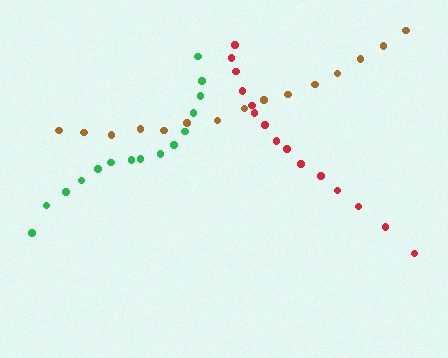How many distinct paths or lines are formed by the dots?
There are 3 distinct paths.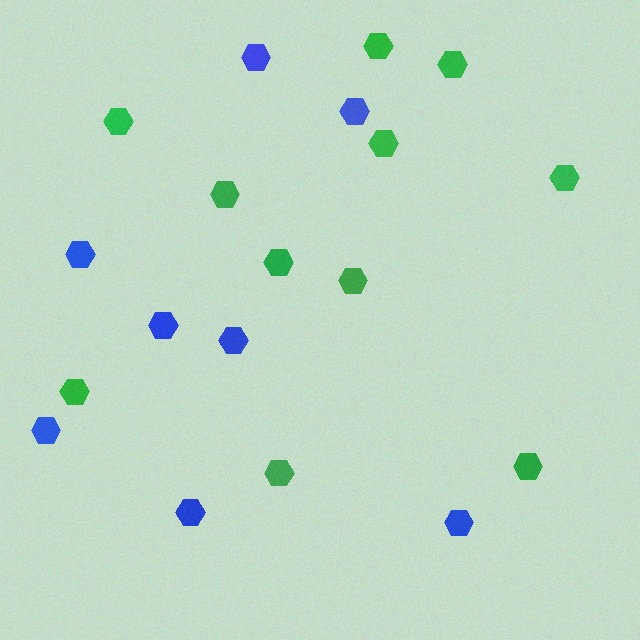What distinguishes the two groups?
There are 2 groups: one group of blue hexagons (8) and one group of green hexagons (11).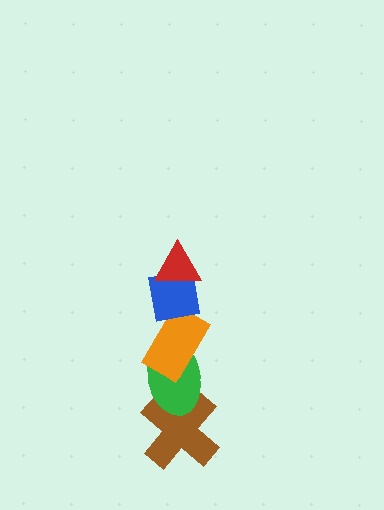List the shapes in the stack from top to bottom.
From top to bottom: the red triangle, the blue square, the orange rectangle, the green ellipse, the brown cross.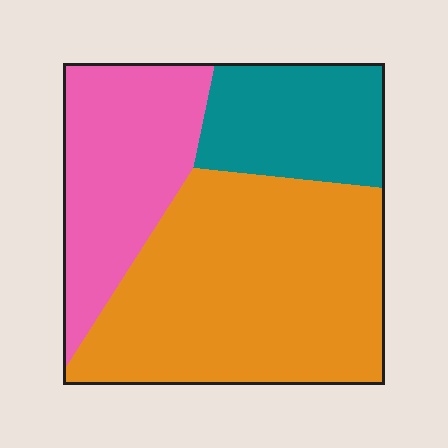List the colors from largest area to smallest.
From largest to smallest: orange, pink, teal.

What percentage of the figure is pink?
Pink takes up about one quarter (1/4) of the figure.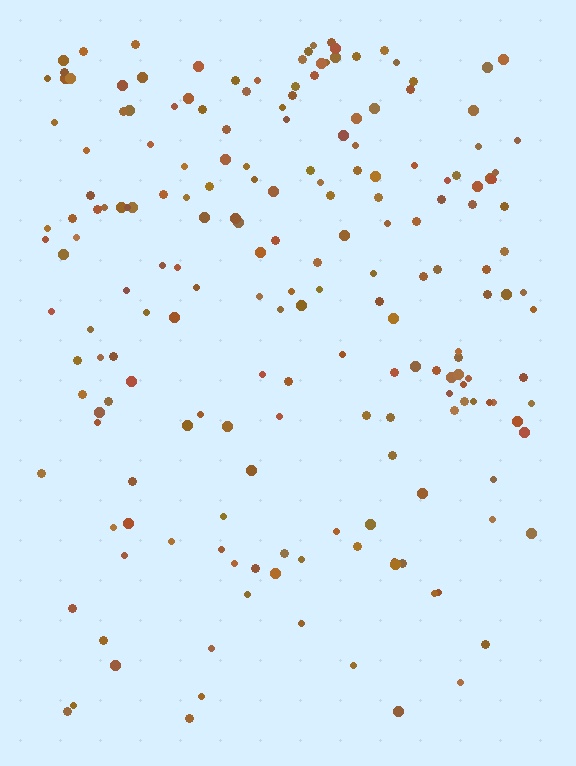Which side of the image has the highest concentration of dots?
The top.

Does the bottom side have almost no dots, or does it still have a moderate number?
Still a moderate number, just noticeably fewer than the top.